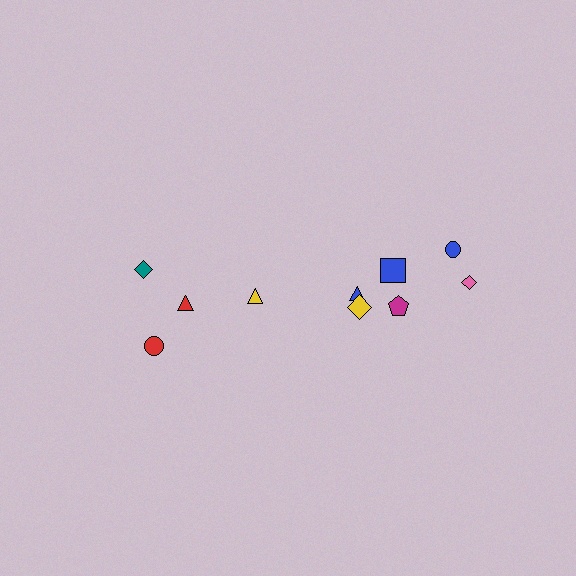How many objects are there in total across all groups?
There are 10 objects.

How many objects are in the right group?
There are 6 objects.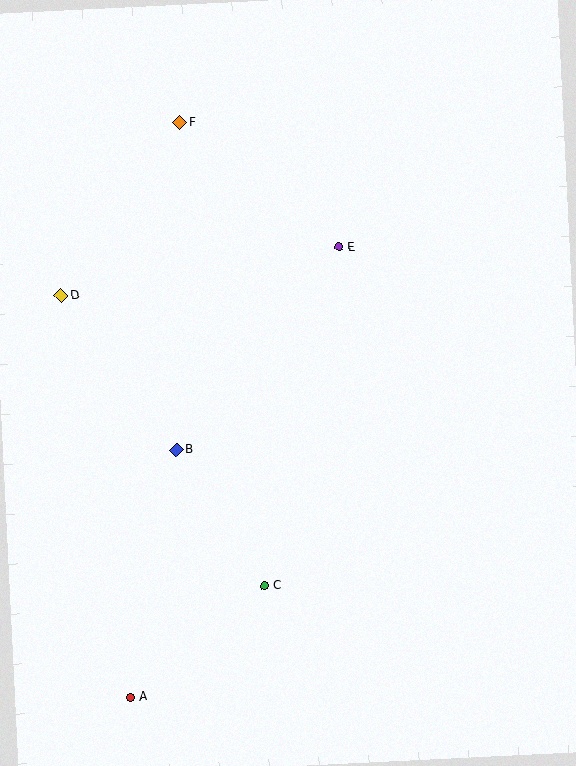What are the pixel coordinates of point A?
Point A is at (130, 697).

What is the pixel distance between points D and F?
The distance between D and F is 210 pixels.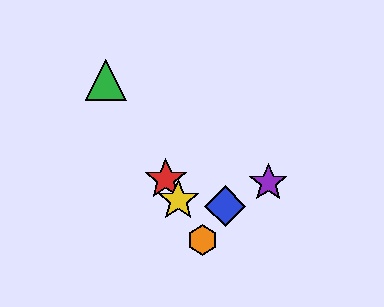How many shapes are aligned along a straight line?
4 shapes (the red star, the green triangle, the yellow star, the orange hexagon) are aligned along a straight line.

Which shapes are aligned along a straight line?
The red star, the green triangle, the yellow star, the orange hexagon are aligned along a straight line.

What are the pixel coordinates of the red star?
The red star is at (166, 179).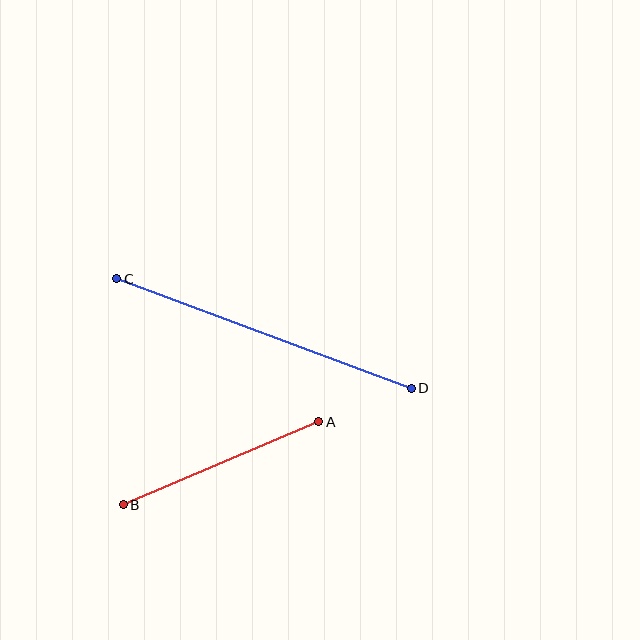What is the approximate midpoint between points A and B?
The midpoint is at approximately (221, 463) pixels.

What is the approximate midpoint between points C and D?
The midpoint is at approximately (264, 333) pixels.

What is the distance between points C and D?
The distance is approximately 314 pixels.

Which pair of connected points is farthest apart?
Points C and D are farthest apart.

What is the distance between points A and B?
The distance is approximately 212 pixels.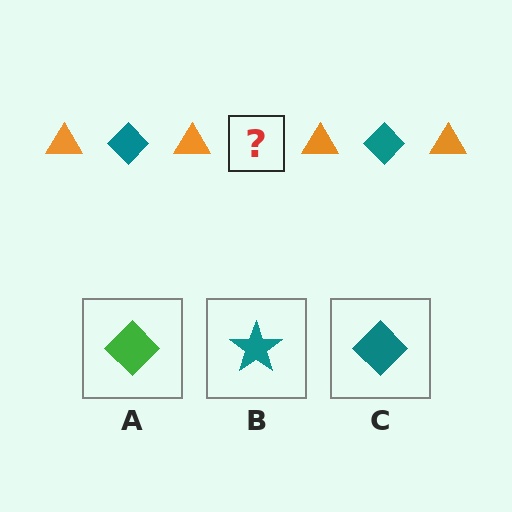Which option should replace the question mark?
Option C.